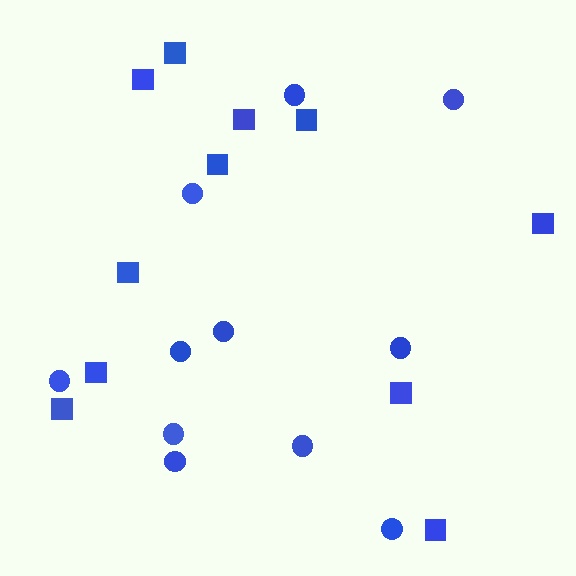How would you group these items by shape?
There are 2 groups: one group of circles (11) and one group of squares (11).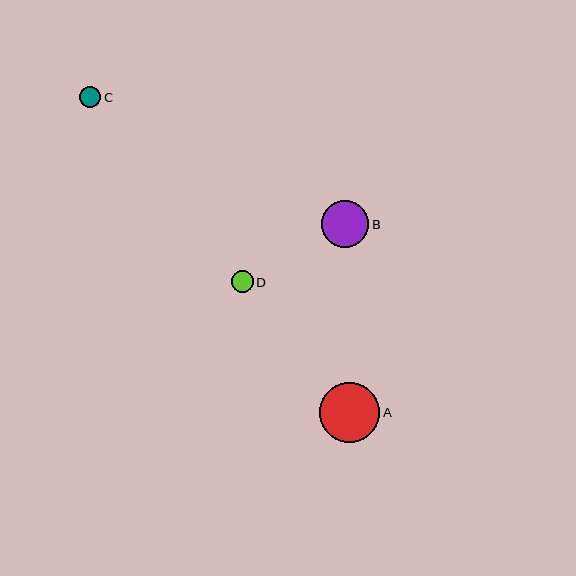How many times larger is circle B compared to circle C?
Circle B is approximately 2.2 times the size of circle C.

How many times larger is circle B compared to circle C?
Circle B is approximately 2.2 times the size of circle C.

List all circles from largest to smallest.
From largest to smallest: A, B, D, C.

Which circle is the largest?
Circle A is the largest with a size of approximately 60 pixels.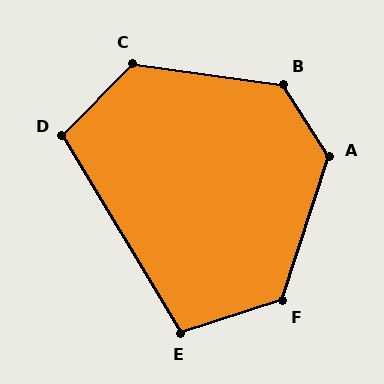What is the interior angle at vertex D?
Approximately 105 degrees (obtuse).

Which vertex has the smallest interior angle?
E, at approximately 103 degrees.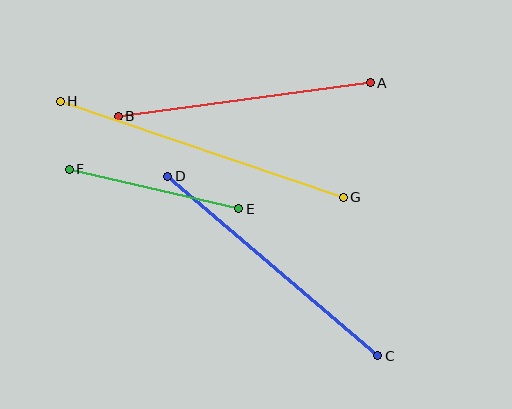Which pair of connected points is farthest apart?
Points G and H are farthest apart.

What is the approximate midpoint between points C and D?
The midpoint is at approximately (273, 266) pixels.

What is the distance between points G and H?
The distance is approximately 299 pixels.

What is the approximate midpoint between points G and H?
The midpoint is at approximately (202, 149) pixels.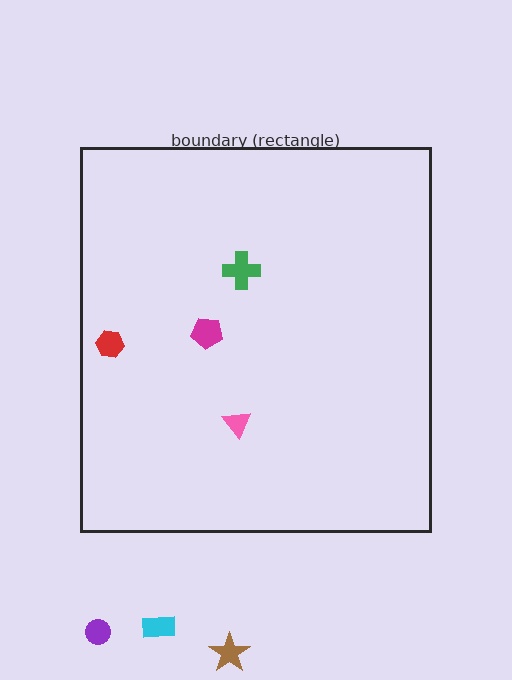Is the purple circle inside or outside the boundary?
Outside.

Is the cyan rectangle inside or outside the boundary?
Outside.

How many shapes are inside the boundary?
4 inside, 3 outside.